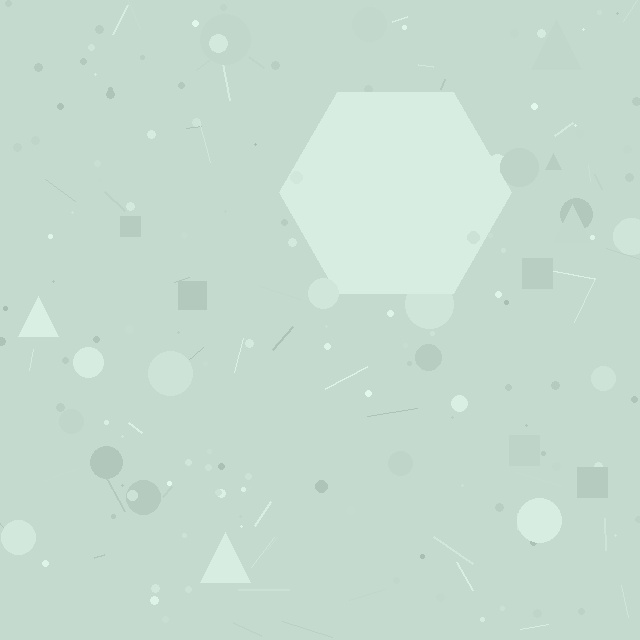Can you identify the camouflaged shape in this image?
The camouflaged shape is a hexagon.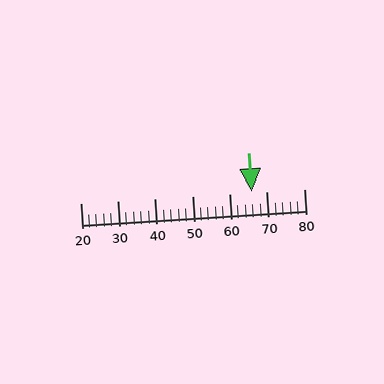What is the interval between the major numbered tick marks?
The major tick marks are spaced 10 units apart.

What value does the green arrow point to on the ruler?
The green arrow points to approximately 66.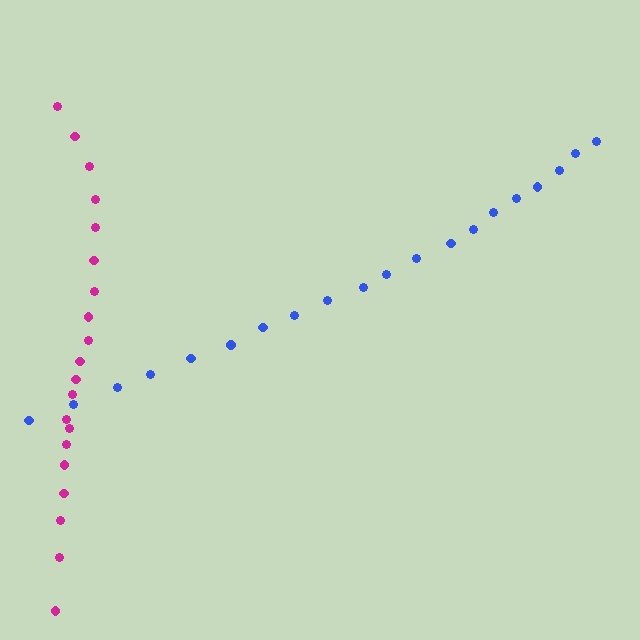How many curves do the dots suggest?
There are 2 distinct paths.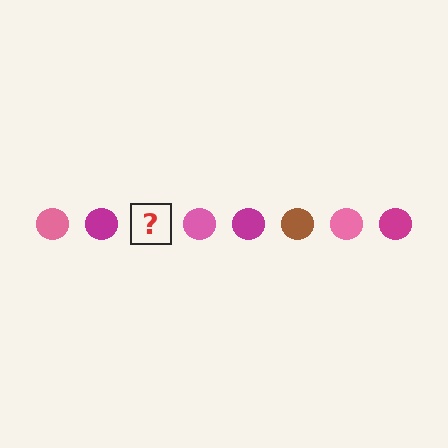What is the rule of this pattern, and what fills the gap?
The rule is that the pattern cycles through pink, magenta, brown circles. The gap should be filled with a brown circle.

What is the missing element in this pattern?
The missing element is a brown circle.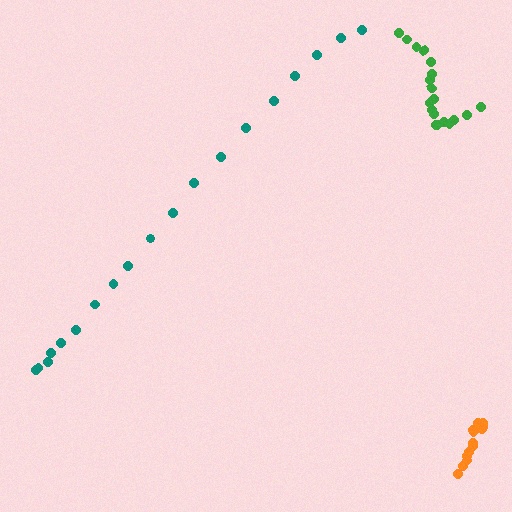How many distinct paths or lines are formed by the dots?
There are 3 distinct paths.